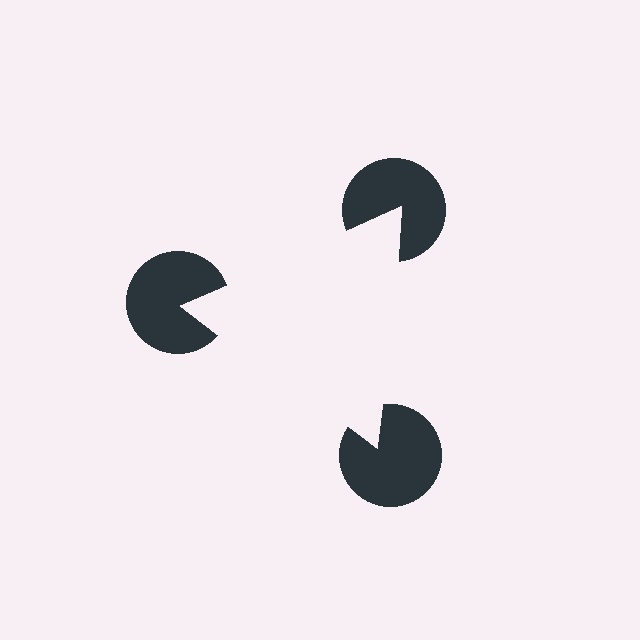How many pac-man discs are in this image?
There are 3 — one at each vertex of the illusory triangle.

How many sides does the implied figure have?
3 sides.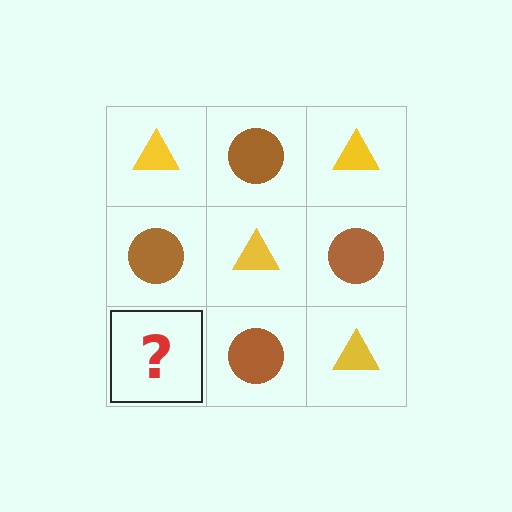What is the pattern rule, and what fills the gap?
The rule is that it alternates yellow triangle and brown circle in a checkerboard pattern. The gap should be filled with a yellow triangle.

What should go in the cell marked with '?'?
The missing cell should contain a yellow triangle.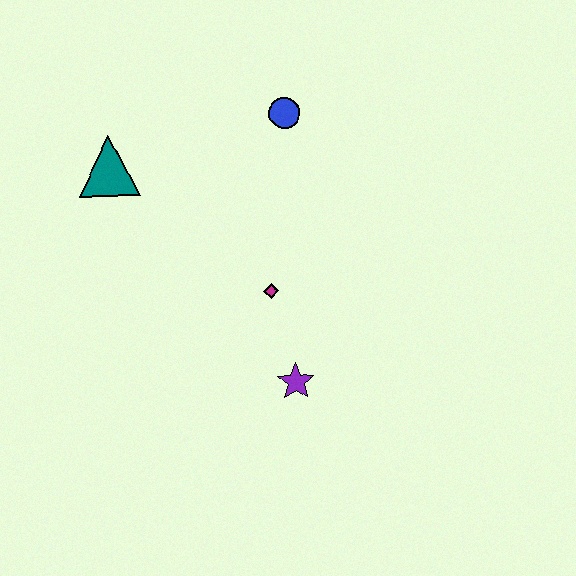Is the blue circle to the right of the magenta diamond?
Yes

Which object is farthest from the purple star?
The teal triangle is farthest from the purple star.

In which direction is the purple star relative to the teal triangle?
The purple star is below the teal triangle.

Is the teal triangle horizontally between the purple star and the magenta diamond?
No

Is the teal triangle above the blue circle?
No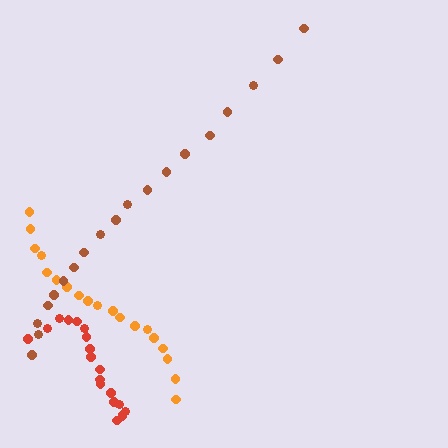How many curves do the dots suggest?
There are 3 distinct paths.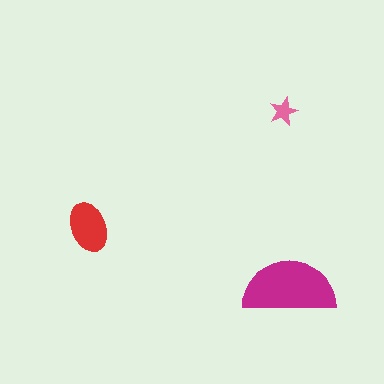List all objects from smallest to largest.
The pink star, the red ellipse, the magenta semicircle.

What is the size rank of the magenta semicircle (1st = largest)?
1st.